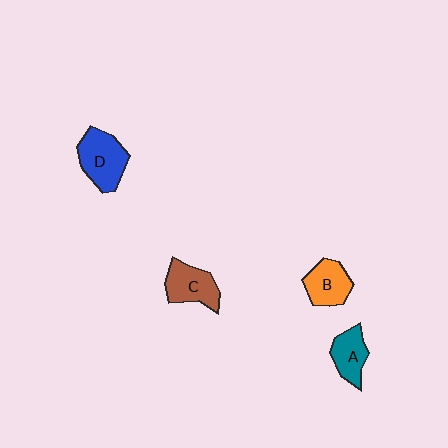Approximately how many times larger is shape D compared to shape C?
Approximately 1.2 times.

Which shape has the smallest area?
Shape A (teal).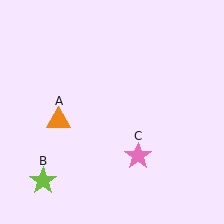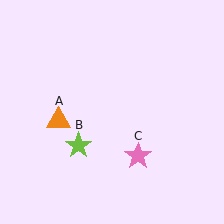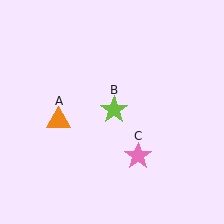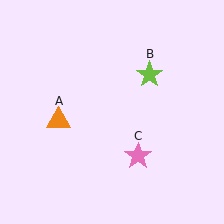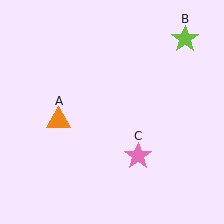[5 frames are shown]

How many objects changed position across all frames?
1 object changed position: lime star (object B).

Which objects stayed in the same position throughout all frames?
Orange triangle (object A) and pink star (object C) remained stationary.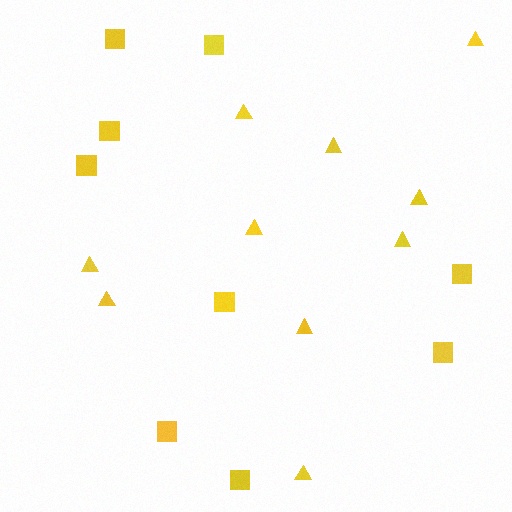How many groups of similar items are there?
There are 2 groups: one group of triangles (10) and one group of squares (9).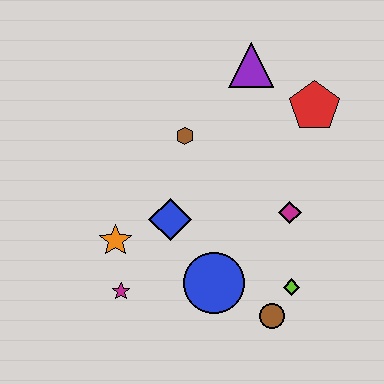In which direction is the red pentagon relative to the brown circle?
The red pentagon is above the brown circle.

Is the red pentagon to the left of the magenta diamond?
No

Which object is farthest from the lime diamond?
The purple triangle is farthest from the lime diamond.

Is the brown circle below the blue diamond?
Yes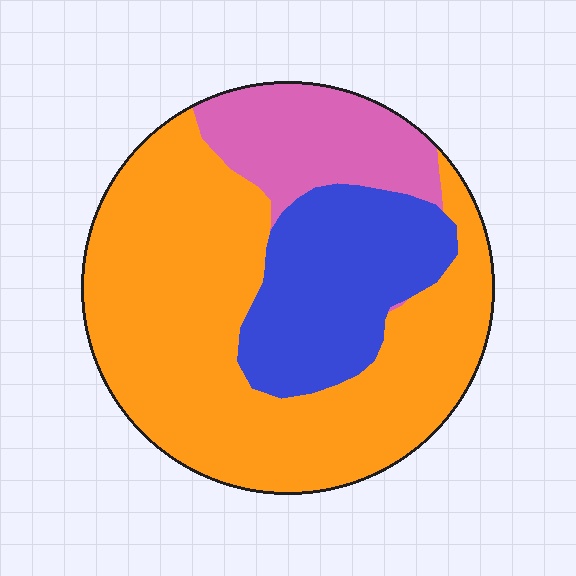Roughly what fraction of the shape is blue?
Blue takes up between a sixth and a third of the shape.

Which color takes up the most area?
Orange, at roughly 60%.